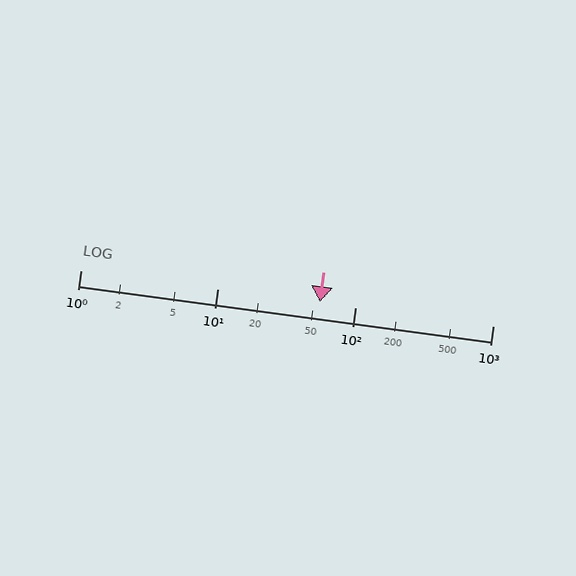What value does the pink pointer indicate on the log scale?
The pointer indicates approximately 55.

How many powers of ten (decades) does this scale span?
The scale spans 3 decades, from 1 to 1000.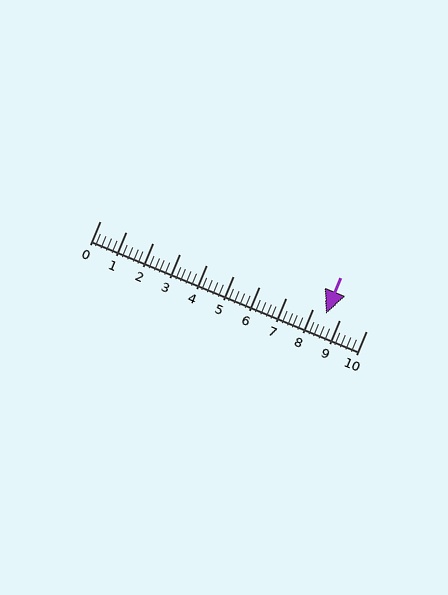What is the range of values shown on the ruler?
The ruler shows values from 0 to 10.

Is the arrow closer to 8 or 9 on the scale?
The arrow is closer to 9.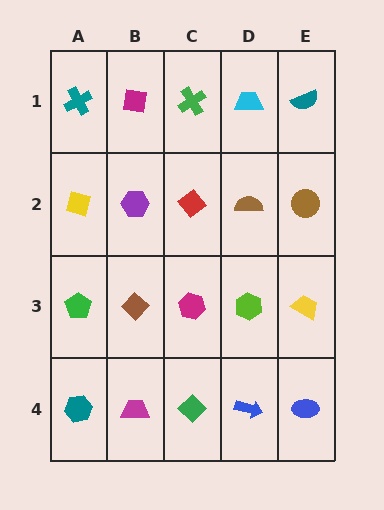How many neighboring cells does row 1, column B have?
3.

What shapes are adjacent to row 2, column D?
A cyan trapezoid (row 1, column D), a lime hexagon (row 3, column D), a red diamond (row 2, column C), a brown circle (row 2, column E).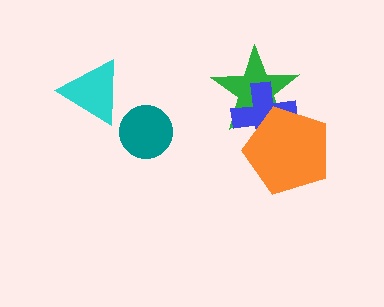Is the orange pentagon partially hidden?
No, no other shape covers it.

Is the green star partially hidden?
Yes, it is partially covered by another shape.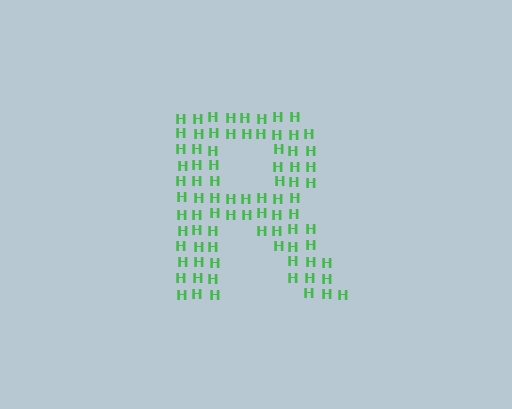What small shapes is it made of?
It is made of small letter H's.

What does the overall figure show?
The overall figure shows the letter R.